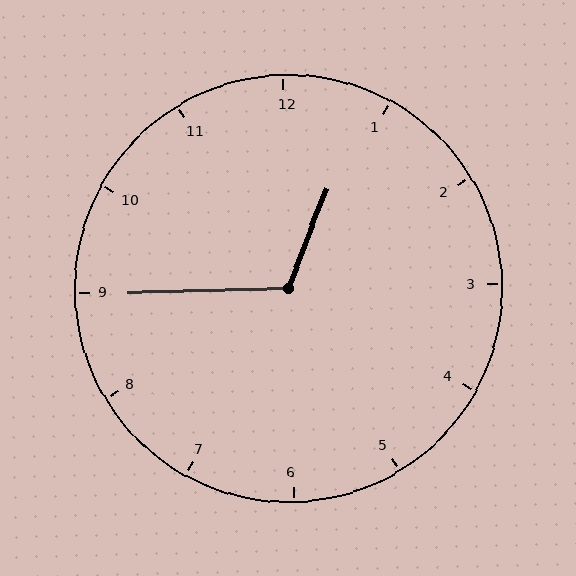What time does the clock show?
12:45.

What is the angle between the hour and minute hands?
Approximately 112 degrees.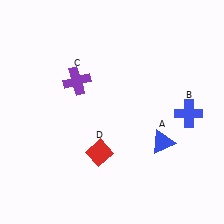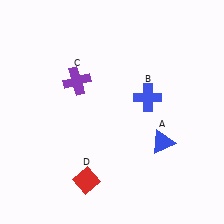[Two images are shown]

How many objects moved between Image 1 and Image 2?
2 objects moved between the two images.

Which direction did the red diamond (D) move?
The red diamond (D) moved down.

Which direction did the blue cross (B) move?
The blue cross (B) moved left.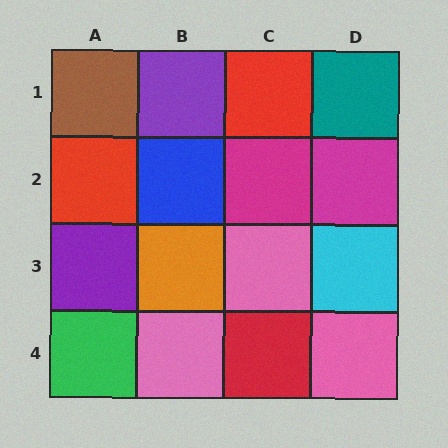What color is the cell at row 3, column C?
Pink.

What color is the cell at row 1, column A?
Brown.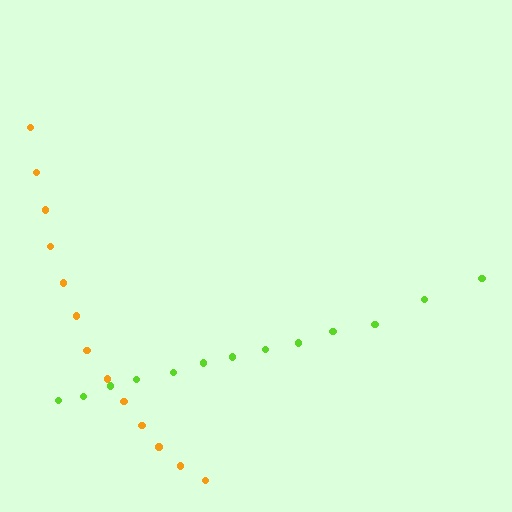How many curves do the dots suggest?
There are 2 distinct paths.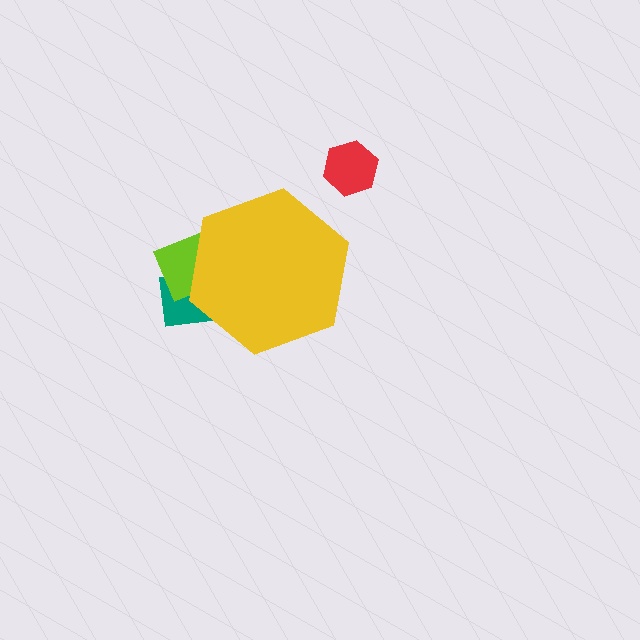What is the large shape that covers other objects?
A yellow hexagon.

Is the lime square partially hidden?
Yes, the lime square is partially hidden behind the yellow hexagon.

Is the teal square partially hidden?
Yes, the teal square is partially hidden behind the yellow hexagon.